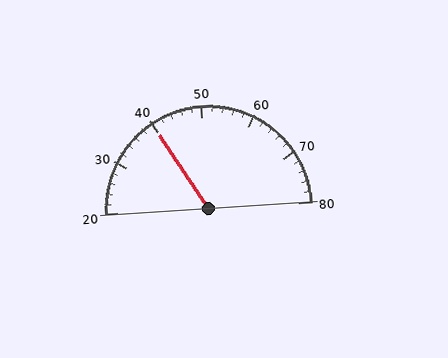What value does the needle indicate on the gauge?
The needle indicates approximately 40.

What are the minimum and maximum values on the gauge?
The gauge ranges from 20 to 80.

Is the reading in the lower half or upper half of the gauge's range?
The reading is in the lower half of the range (20 to 80).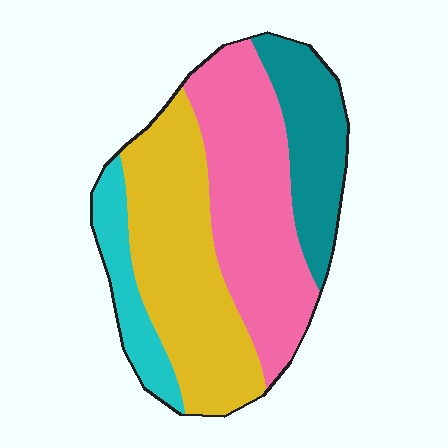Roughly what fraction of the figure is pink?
Pink takes up about one third (1/3) of the figure.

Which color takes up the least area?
Cyan, at roughly 10%.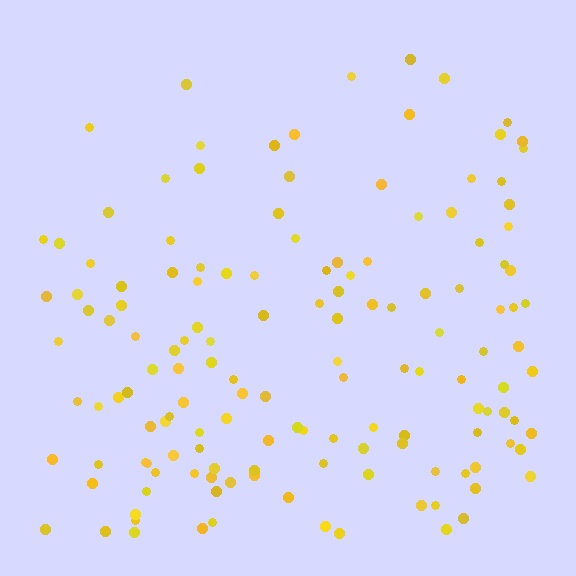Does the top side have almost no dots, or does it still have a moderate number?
Still a moderate number, just noticeably fewer than the bottom.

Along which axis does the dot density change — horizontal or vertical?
Vertical.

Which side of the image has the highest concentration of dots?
The bottom.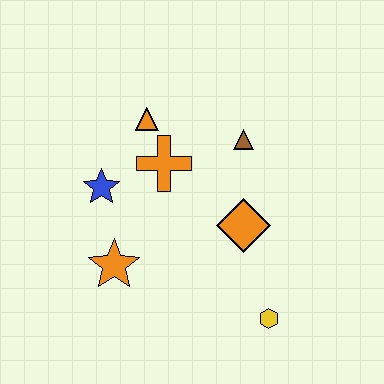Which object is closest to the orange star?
The blue star is closest to the orange star.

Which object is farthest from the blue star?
The yellow hexagon is farthest from the blue star.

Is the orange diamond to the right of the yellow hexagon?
No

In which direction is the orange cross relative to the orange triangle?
The orange cross is below the orange triangle.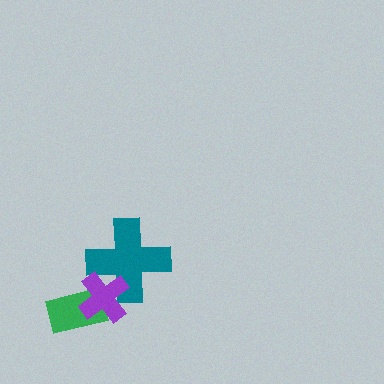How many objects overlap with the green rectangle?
1 object overlaps with the green rectangle.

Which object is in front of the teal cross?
The purple cross is in front of the teal cross.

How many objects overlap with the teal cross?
1 object overlaps with the teal cross.